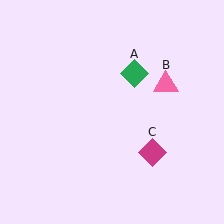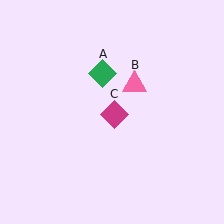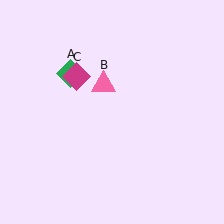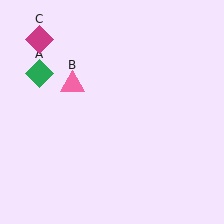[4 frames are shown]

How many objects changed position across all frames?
3 objects changed position: green diamond (object A), pink triangle (object B), magenta diamond (object C).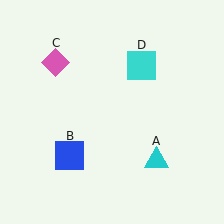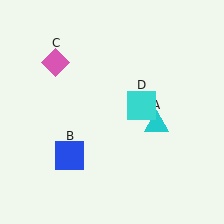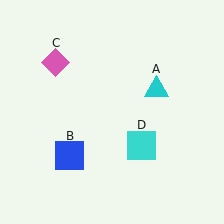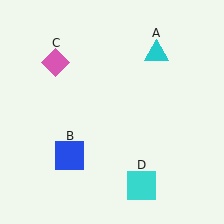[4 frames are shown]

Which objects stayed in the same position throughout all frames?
Blue square (object B) and pink diamond (object C) remained stationary.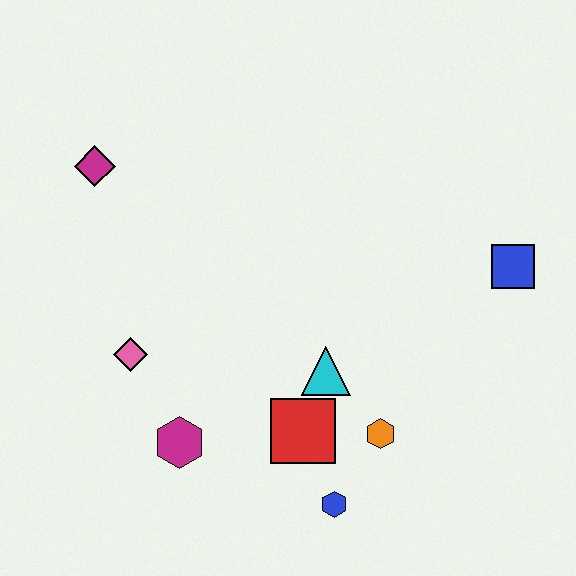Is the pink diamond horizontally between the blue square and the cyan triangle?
No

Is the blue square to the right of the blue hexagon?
Yes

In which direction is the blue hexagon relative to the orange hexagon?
The blue hexagon is below the orange hexagon.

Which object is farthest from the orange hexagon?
The magenta diamond is farthest from the orange hexagon.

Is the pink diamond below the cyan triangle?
No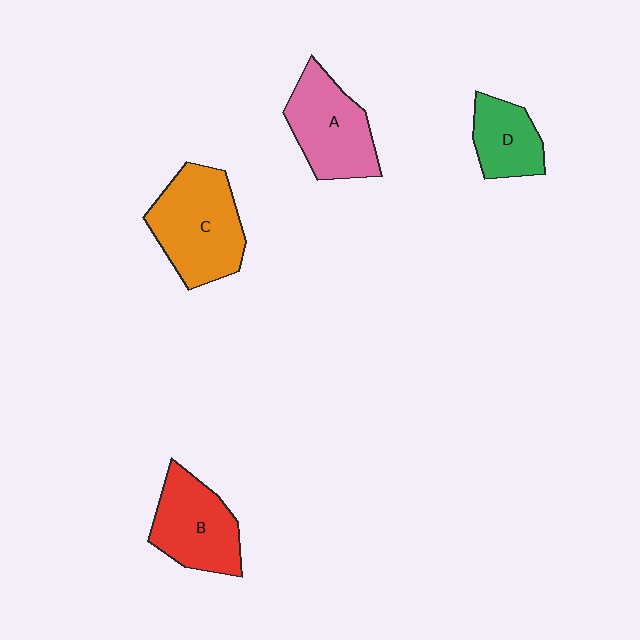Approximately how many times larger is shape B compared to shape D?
Approximately 1.4 times.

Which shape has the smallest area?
Shape D (green).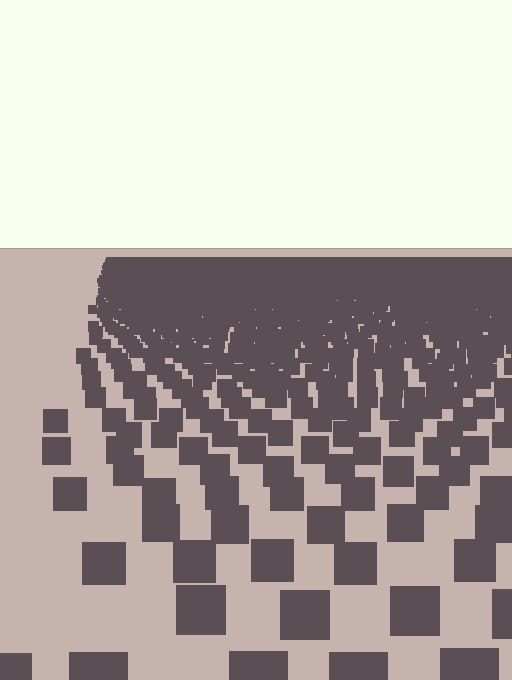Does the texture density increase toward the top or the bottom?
Density increases toward the top.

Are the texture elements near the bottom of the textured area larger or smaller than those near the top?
Larger. Near the bottom, elements are closer to the viewer and appear at a bigger on-screen size.